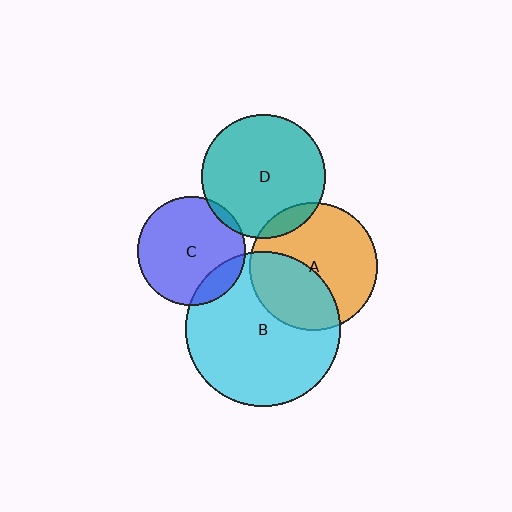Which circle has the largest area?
Circle B (cyan).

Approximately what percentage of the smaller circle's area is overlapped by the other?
Approximately 5%.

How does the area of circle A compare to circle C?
Approximately 1.4 times.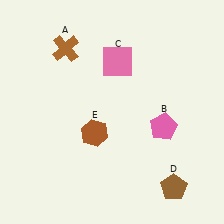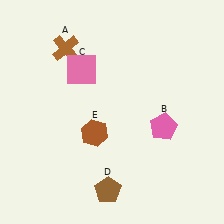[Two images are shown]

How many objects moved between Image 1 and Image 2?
2 objects moved between the two images.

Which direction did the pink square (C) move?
The pink square (C) moved left.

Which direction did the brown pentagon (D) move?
The brown pentagon (D) moved left.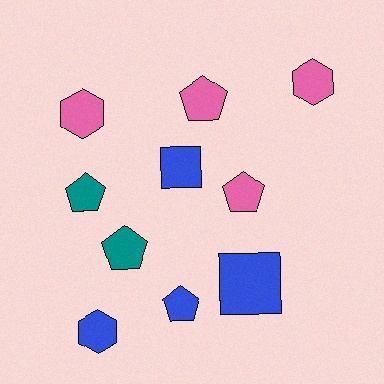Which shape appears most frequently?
Pentagon, with 5 objects.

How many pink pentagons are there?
There are 2 pink pentagons.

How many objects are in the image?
There are 10 objects.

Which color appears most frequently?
Pink, with 4 objects.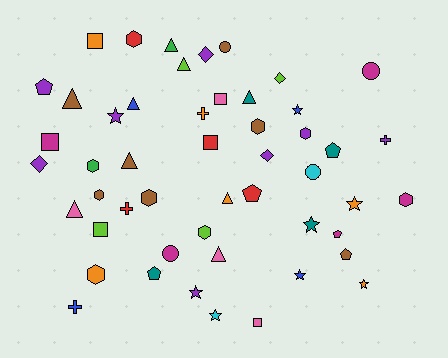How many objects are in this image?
There are 50 objects.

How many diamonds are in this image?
There are 4 diamonds.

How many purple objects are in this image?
There are 8 purple objects.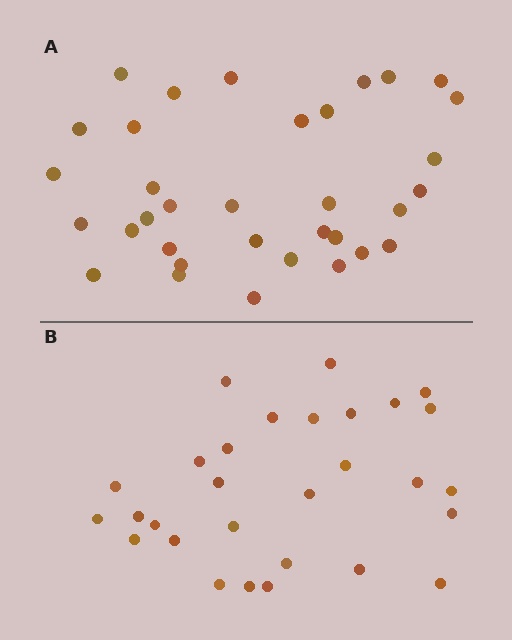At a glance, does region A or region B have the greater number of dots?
Region A (the top region) has more dots.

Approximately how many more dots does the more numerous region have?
Region A has about 5 more dots than region B.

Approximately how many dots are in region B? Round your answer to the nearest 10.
About 30 dots. (The exact count is 29, which rounds to 30.)